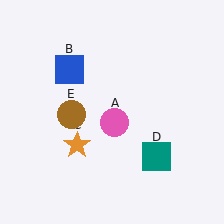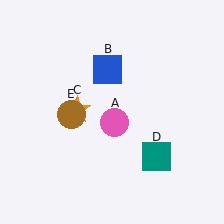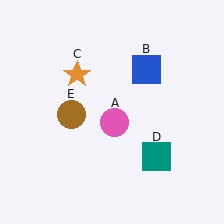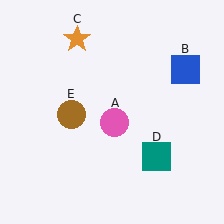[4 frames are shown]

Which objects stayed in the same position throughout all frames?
Pink circle (object A) and teal square (object D) and brown circle (object E) remained stationary.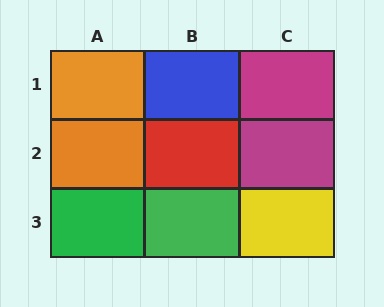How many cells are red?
1 cell is red.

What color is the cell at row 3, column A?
Green.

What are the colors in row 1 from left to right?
Orange, blue, magenta.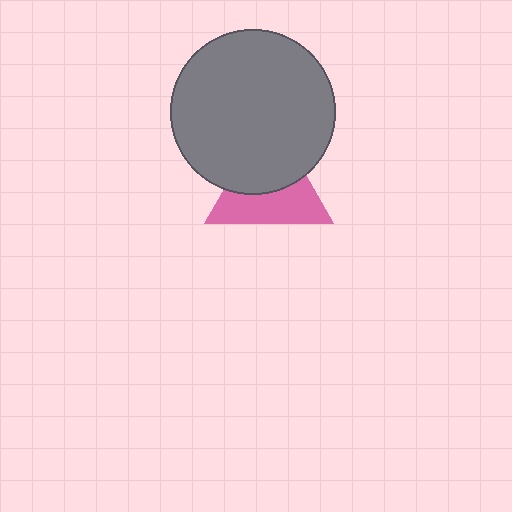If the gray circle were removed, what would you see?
You would see the complete pink triangle.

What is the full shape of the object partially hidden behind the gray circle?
The partially hidden object is a pink triangle.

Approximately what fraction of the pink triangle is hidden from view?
Roughly 49% of the pink triangle is hidden behind the gray circle.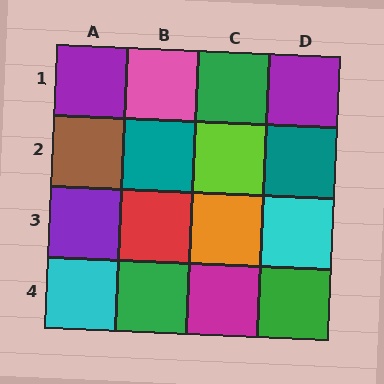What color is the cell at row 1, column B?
Pink.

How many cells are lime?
1 cell is lime.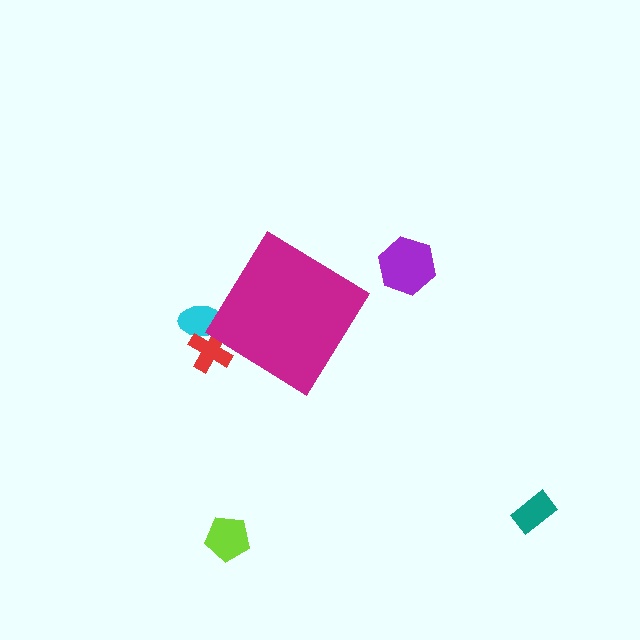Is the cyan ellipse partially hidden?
Yes, the cyan ellipse is partially hidden behind the magenta diamond.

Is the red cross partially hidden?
Yes, the red cross is partially hidden behind the magenta diamond.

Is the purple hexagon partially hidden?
No, the purple hexagon is fully visible.